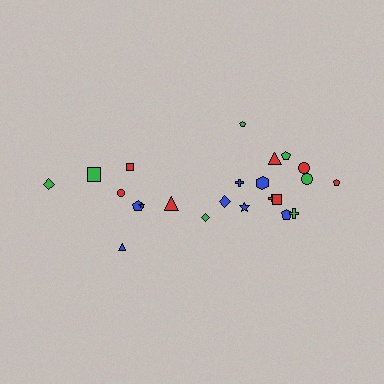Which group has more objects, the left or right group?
The right group.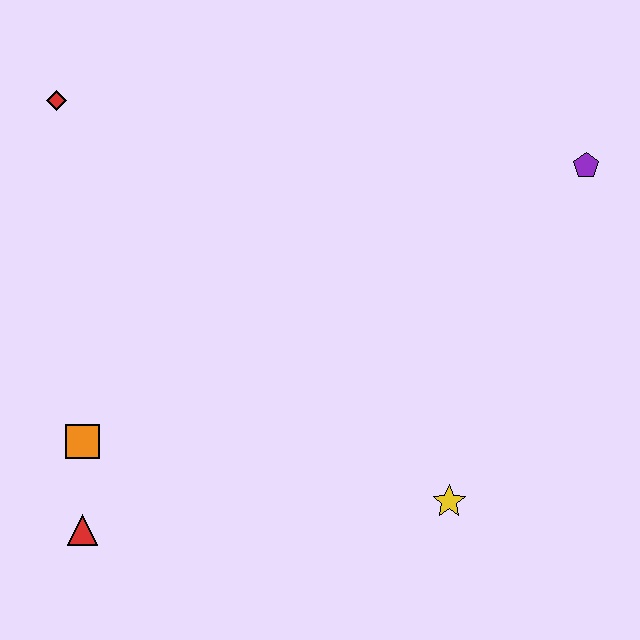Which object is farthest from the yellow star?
The red diamond is farthest from the yellow star.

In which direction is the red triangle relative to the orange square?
The red triangle is below the orange square.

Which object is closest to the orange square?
The red triangle is closest to the orange square.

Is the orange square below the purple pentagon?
Yes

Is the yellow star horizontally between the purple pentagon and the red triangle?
Yes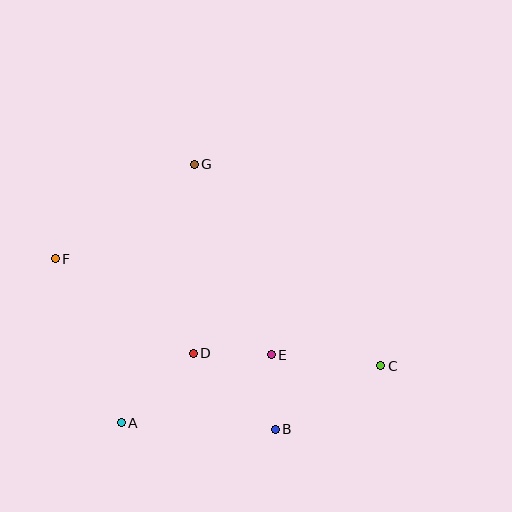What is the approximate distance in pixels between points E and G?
The distance between E and G is approximately 206 pixels.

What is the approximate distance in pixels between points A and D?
The distance between A and D is approximately 100 pixels.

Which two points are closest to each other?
Points B and E are closest to each other.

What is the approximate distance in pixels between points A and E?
The distance between A and E is approximately 165 pixels.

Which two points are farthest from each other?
Points C and F are farthest from each other.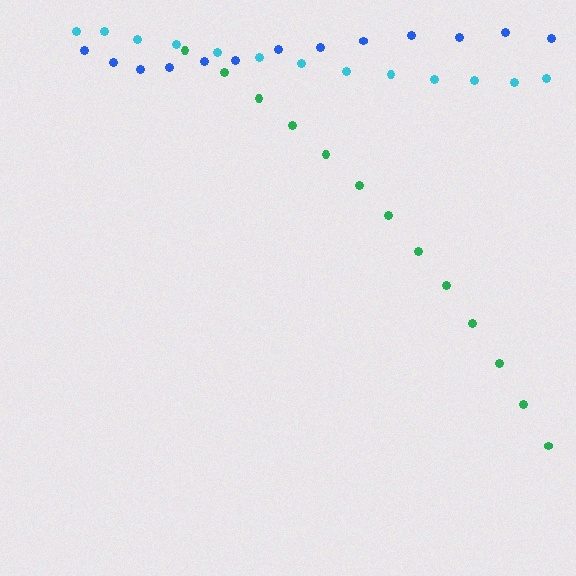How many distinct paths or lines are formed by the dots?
There are 3 distinct paths.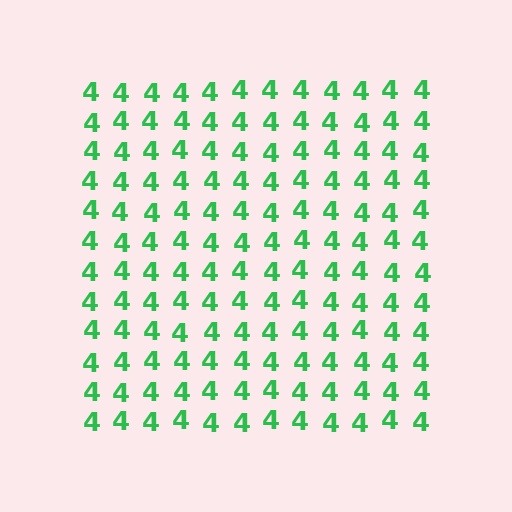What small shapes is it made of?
It is made of small digit 4's.